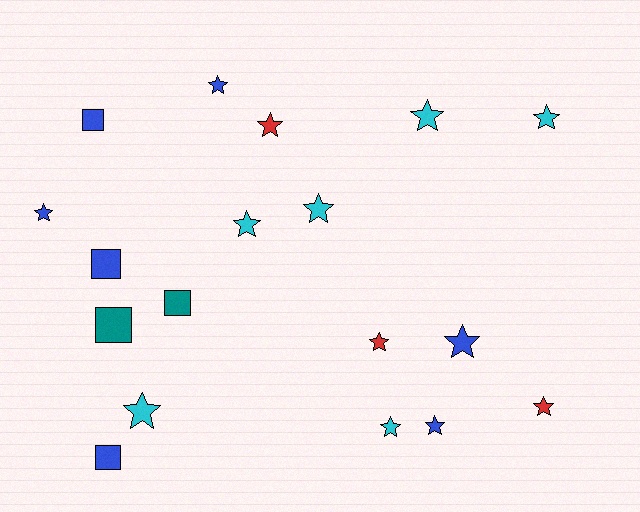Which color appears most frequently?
Blue, with 7 objects.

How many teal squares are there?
There are 2 teal squares.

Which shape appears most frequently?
Star, with 13 objects.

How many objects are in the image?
There are 18 objects.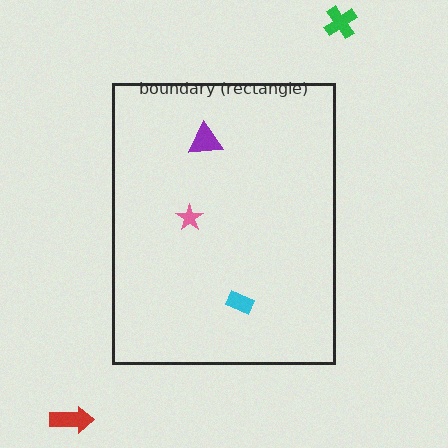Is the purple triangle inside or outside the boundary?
Inside.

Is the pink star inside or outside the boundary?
Inside.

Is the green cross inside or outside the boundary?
Outside.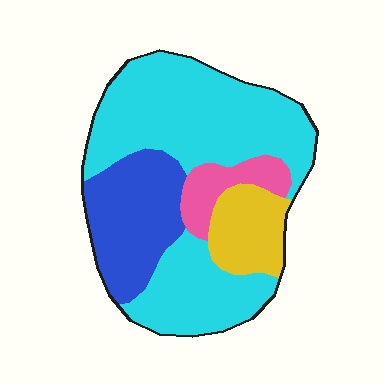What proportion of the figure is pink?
Pink takes up about one tenth (1/10) of the figure.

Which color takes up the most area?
Cyan, at roughly 55%.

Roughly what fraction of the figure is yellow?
Yellow takes up about one eighth (1/8) of the figure.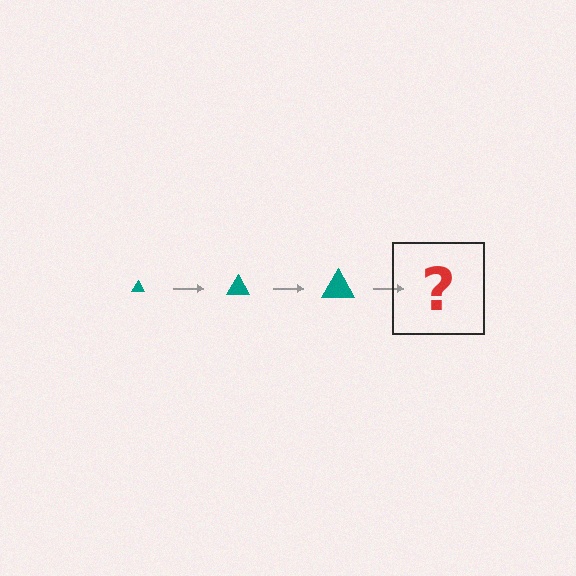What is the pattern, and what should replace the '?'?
The pattern is that the triangle gets progressively larger each step. The '?' should be a teal triangle, larger than the previous one.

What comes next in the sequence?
The next element should be a teal triangle, larger than the previous one.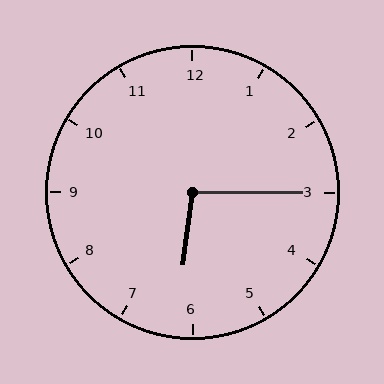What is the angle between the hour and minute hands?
Approximately 98 degrees.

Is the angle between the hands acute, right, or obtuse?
It is obtuse.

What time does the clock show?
6:15.